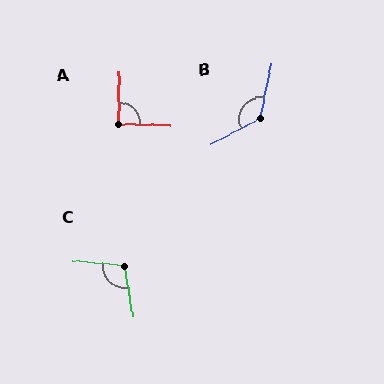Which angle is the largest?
B, at approximately 130 degrees.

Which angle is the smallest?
A, at approximately 92 degrees.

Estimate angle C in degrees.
Approximately 104 degrees.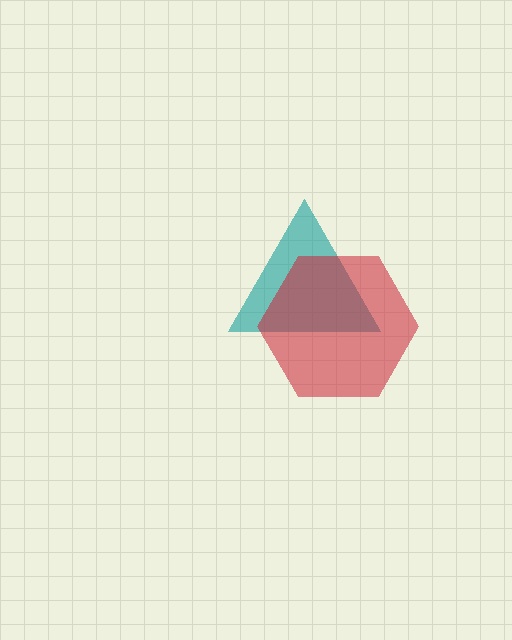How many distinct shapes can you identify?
There are 2 distinct shapes: a teal triangle, a red hexagon.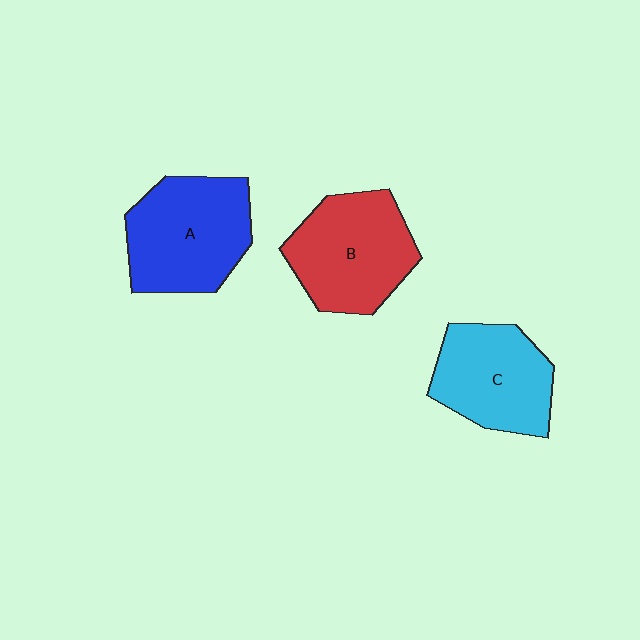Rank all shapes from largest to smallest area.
From largest to smallest: A (blue), B (red), C (cyan).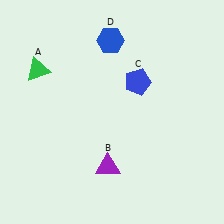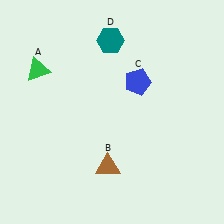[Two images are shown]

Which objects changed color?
B changed from purple to brown. D changed from blue to teal.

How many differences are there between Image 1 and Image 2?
There are 2 differences between the two images.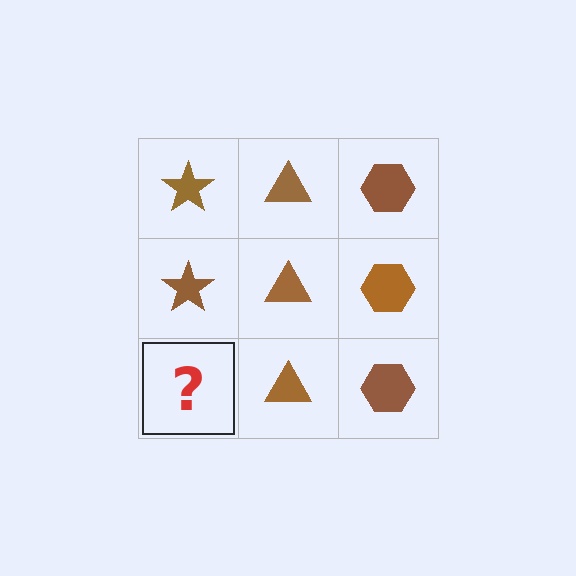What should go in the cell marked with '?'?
The missing cell should contain a brown star.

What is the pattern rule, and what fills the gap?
The rule is that each column has a consistent shape. The gap should be filled with a brown star.